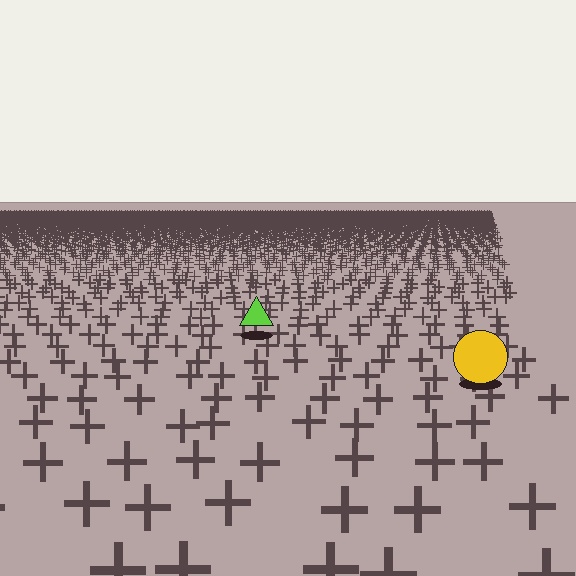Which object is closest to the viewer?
The yellow circle is closest. The texture marks near it are larger and more spread out.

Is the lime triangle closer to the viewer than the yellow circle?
No. The yellow circle is closer — you can tell from the texture gradient: the ground texture is coarser near it.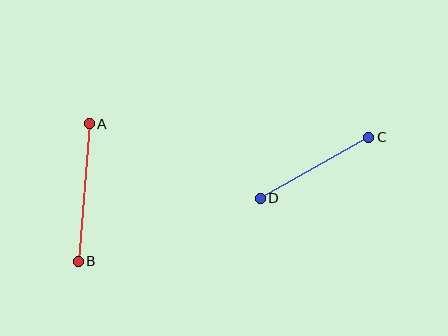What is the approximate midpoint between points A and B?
The midpoint is at approximately (84, 192) pixels.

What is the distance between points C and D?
The distance is approximately 124 pixels.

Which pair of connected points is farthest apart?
Points A and B are farthest apart.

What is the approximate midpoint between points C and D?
The midpoint is at approximately (314, 168) pixels.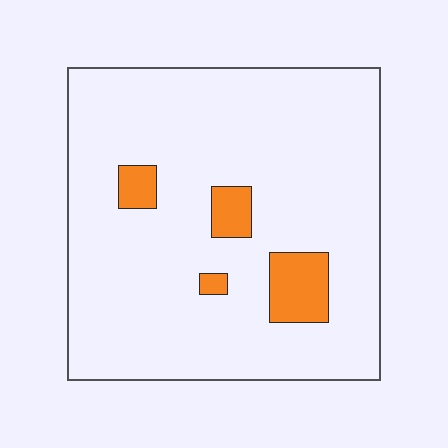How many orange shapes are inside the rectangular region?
4.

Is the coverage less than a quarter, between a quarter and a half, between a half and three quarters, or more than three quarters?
Less than a quarter.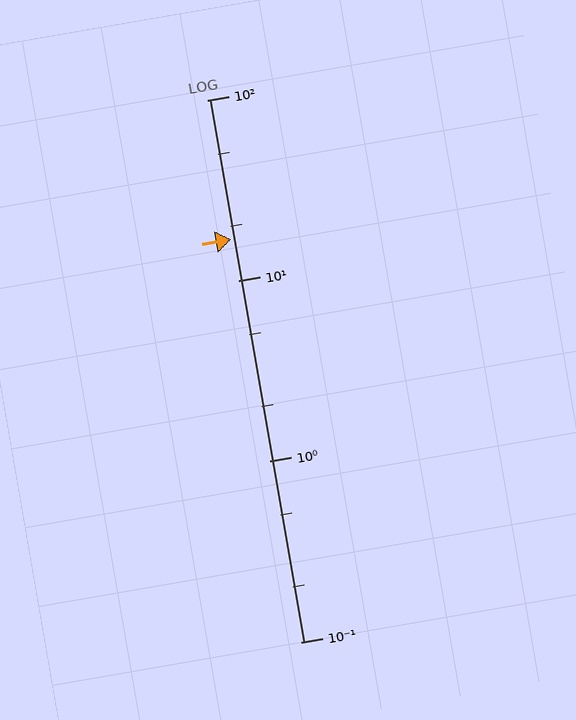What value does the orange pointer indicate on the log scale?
The pointer indicates approximately 17.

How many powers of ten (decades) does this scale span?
The scale spans 3 decades, from 0.1 to 100.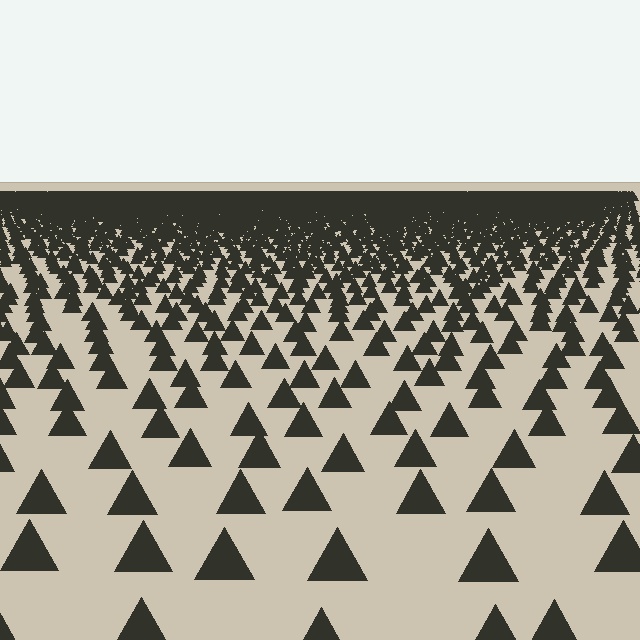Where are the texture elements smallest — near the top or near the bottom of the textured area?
Near the top.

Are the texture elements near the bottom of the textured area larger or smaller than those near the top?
Larger. Near the bottom, elements are closer to the viewer and appear at a bigger on-screen size.